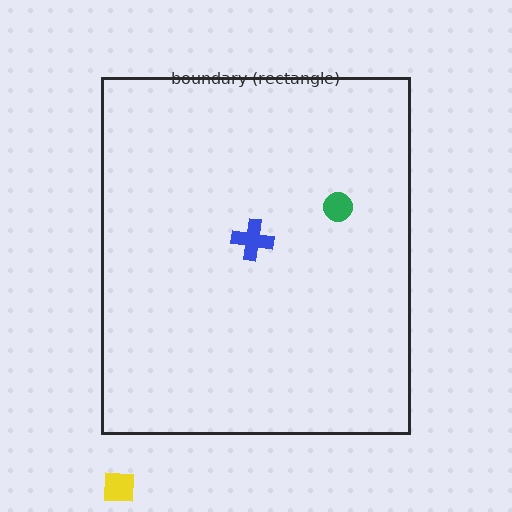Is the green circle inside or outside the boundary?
Inside.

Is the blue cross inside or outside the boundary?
Inside.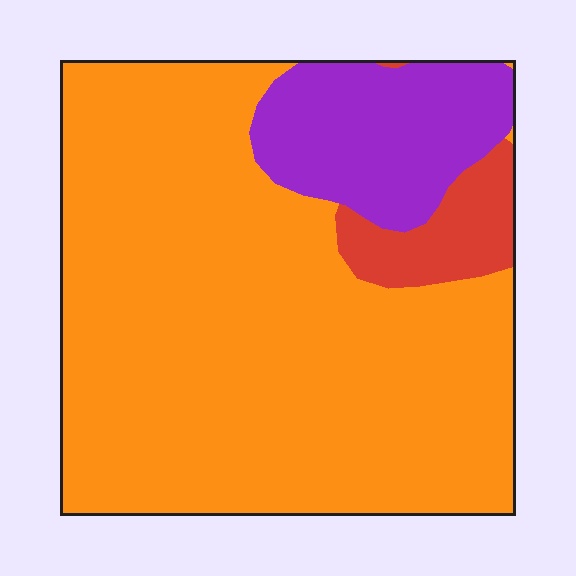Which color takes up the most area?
Orange, at roughly 75%.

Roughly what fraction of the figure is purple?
Purple takes up about one sixth (1/6) of the figure.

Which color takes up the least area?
Red, at roughly 5%.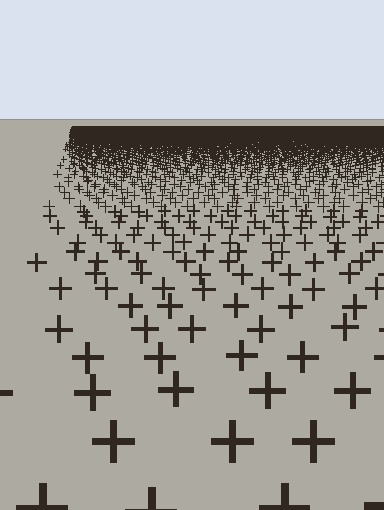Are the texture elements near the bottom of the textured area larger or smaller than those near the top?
Larger. Near the bottom, elements are closer to the viewer and appear at a bigger on-screen size.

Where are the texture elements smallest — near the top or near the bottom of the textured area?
Near the top.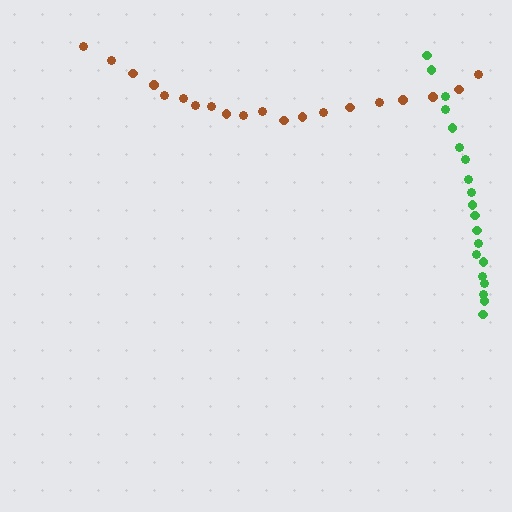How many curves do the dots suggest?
There are 2 distinct paths.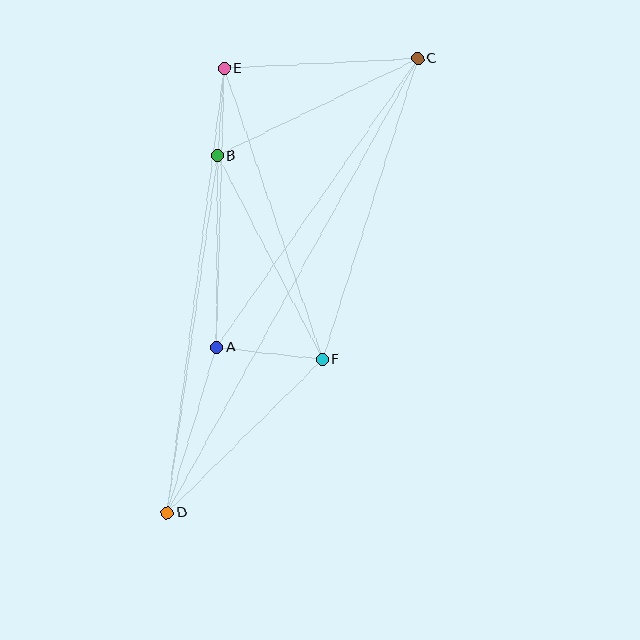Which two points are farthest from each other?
Points C and D are farthest from each other.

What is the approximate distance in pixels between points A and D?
The distance between A and D is approximately 173 pixels.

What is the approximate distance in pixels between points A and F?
The distance between A and F is approximately 107 pixels.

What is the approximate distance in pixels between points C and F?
The distance between C and F is approximately 316 pixels.